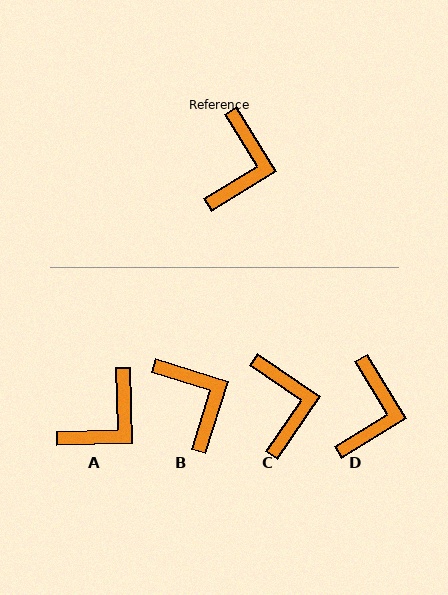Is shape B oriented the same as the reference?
No, it is off by about 41 degrees.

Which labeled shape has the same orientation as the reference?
D.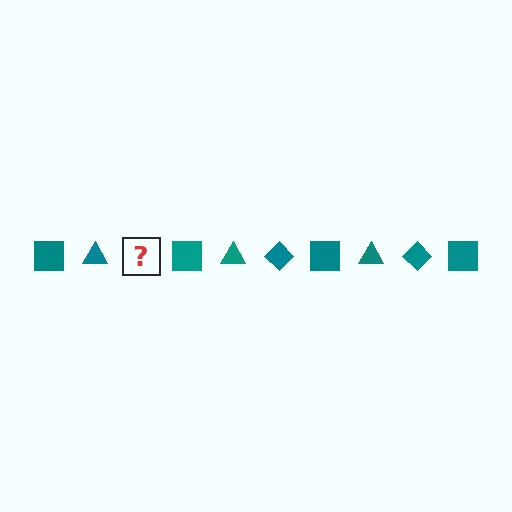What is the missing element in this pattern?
The missing element is a teal diamond.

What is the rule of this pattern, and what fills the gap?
The rule is that the pattern cycles through square, triangle, diamond shapes in teal. The gap should be filled with a teal diamond.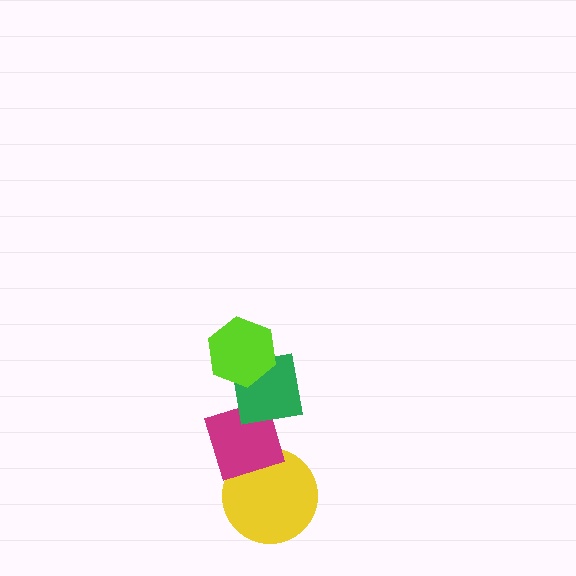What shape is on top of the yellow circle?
The magenta diamond is on top of the yellow circle.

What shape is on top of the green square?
The lime hexagon is on top of the green square.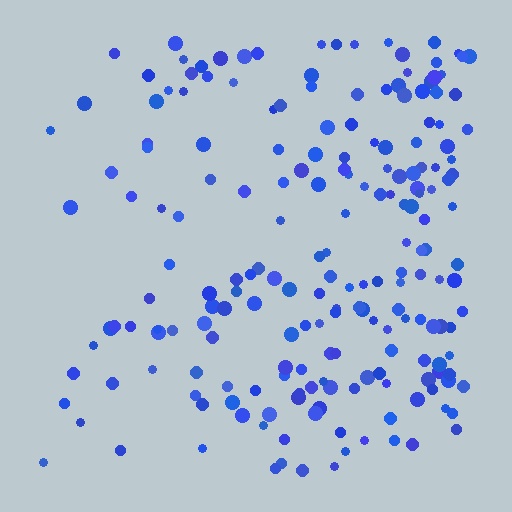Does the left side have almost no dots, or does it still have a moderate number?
Still a moderate number, just noticeably fewer than the right.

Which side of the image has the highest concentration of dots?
The right.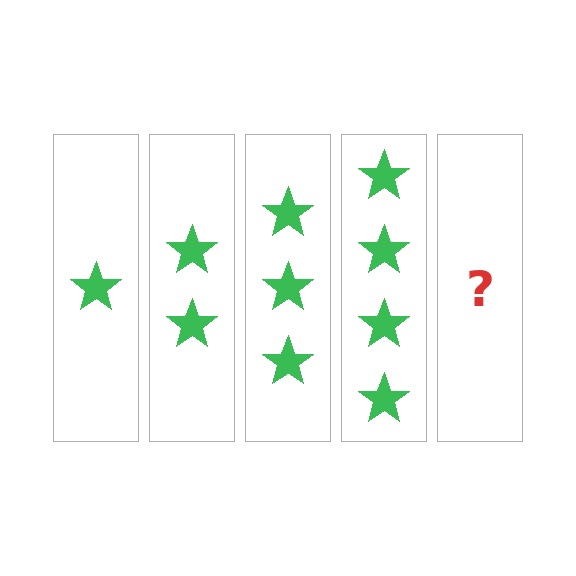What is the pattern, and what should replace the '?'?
The pattern is that each step adds one more star. The '?' should be 5 stars.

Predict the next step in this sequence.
The next step is 5 stars.